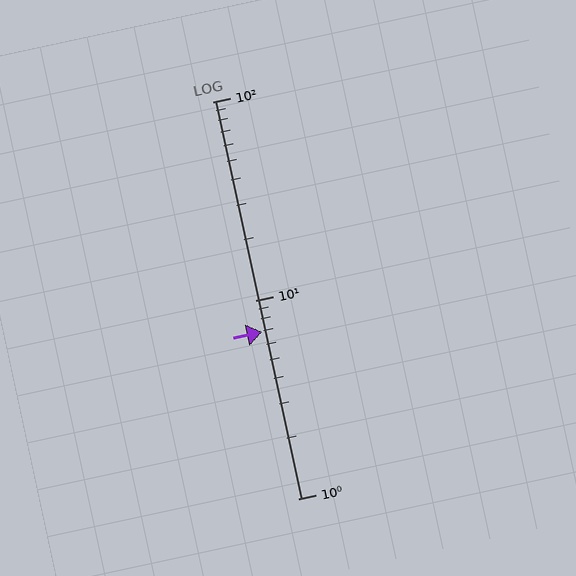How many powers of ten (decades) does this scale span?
The scale spans 2 decades, from 1 to 100.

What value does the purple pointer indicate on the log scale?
The pointer indicates approximately 6.9.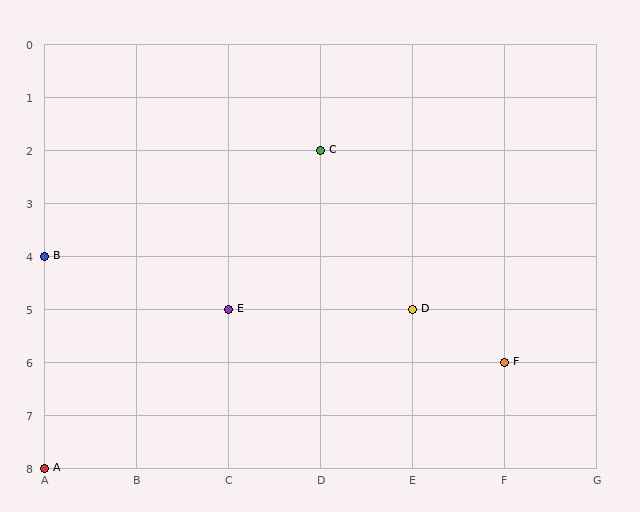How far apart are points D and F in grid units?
Points D and F are 1 column and 1 row apart (about 1.4 grid units diagonally).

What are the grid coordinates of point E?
Point E is at grid coordinates (C, 5).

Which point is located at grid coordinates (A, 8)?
Point A is at (A, 8).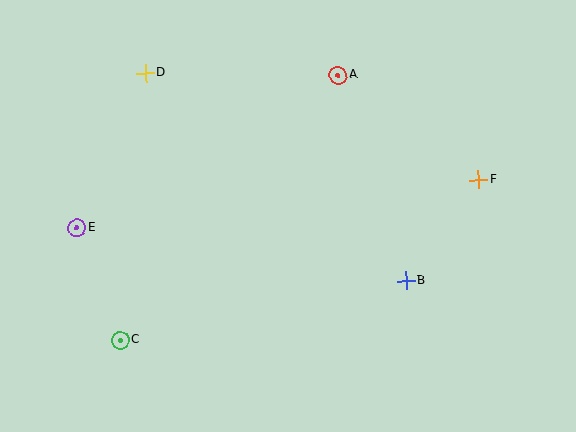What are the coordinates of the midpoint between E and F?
The midpoint between E and F is at (278, 204).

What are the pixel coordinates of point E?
Point E is at (77, 228).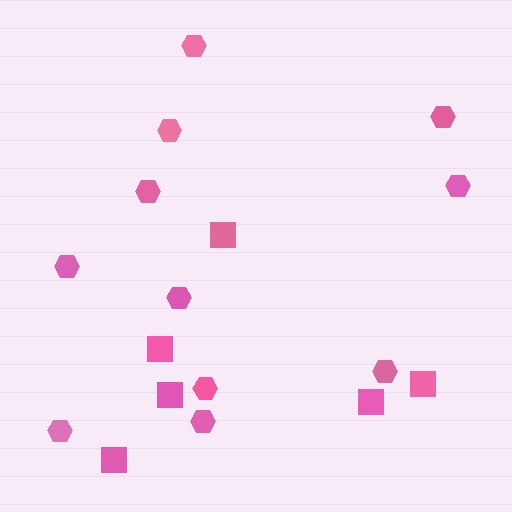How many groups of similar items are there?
There are 2 groups: one group of hexagons (11) and one group of squares (6).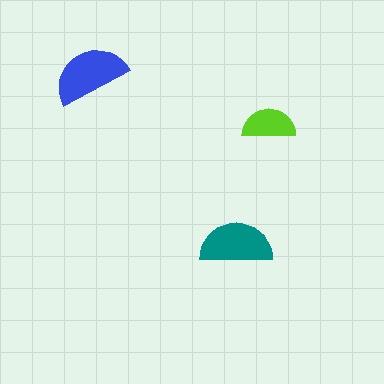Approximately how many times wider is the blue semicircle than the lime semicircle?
About 1.5 times wider.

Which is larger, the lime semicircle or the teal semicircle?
The teal one.